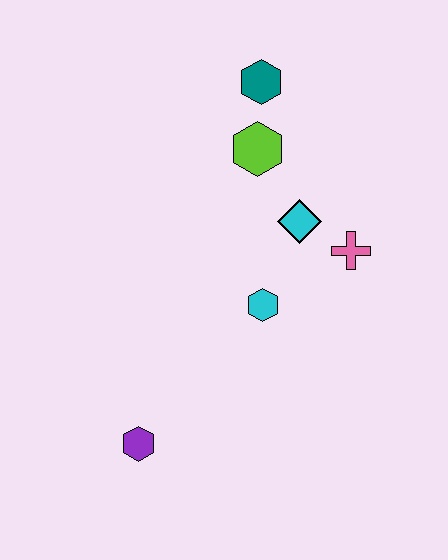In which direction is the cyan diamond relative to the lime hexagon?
The cyan diamond is below the lime hexagon.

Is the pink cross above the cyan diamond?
No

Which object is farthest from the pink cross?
The purple hexagon is farthest from the pink cross.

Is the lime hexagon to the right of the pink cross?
No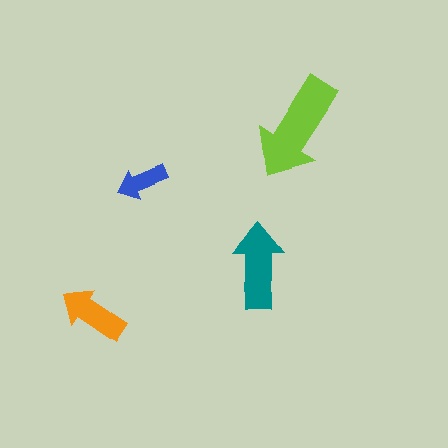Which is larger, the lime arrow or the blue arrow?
The lime one.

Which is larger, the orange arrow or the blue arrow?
The orange one.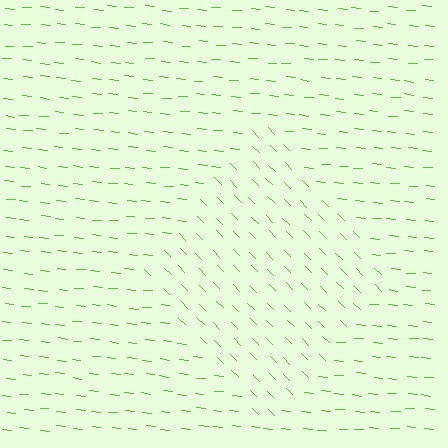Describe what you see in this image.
The image is filled with small lime line segments. A diamond region in the image has lines oriented differently from the surrounding lines, creating a visible texture boundary.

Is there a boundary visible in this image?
Yes, there is a texture boundary formed by a change in line orientation.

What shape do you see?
I see a diamond.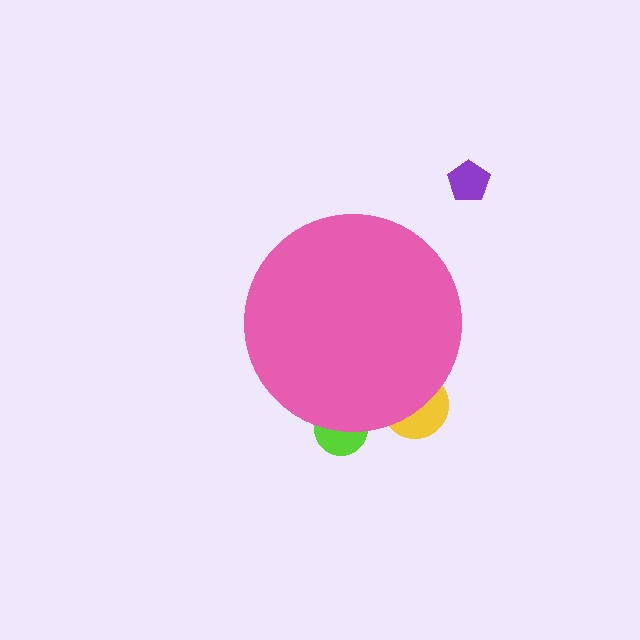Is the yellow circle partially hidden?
Yes, the yellow circle is partially hidden behind the pink circle.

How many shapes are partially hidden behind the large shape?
2 shapes are partially hidden.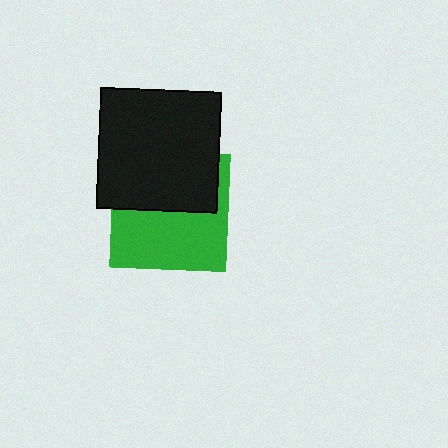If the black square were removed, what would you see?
You would see the complete green square.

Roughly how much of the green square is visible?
About half of it is visible (roughly 54%).